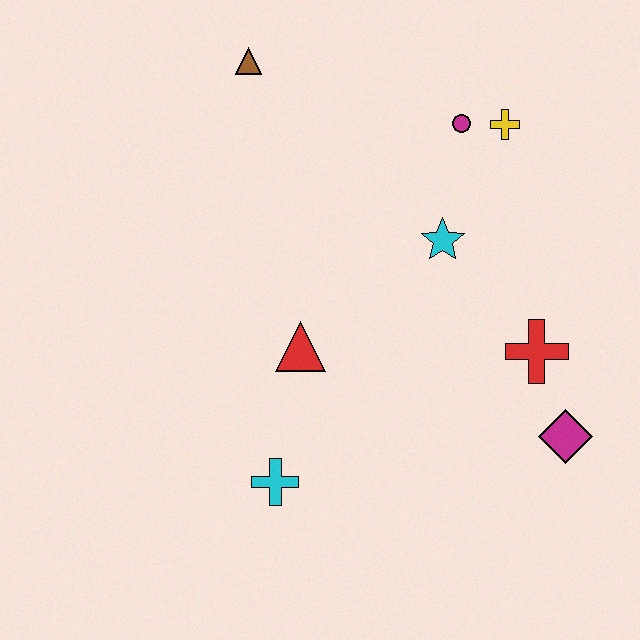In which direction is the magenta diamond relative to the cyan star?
The magenta diamond is below the cyan star.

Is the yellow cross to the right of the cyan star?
Yes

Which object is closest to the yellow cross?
The magenta circle is closest to the yellow cross.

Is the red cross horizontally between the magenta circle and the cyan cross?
No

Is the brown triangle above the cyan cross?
Yes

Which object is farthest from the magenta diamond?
The brown triangle is farthest from the magenta diamond.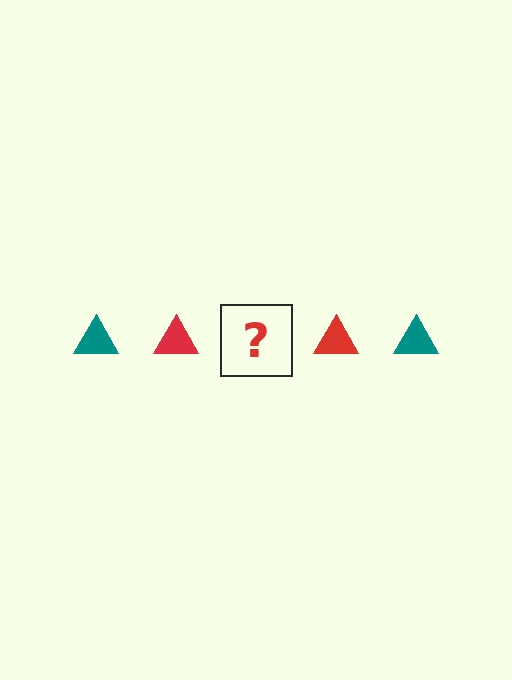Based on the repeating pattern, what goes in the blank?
The blank should be a teal triangle.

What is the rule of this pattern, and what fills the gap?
The rule is that the pattern cycles through teal, red triangles. The gap should be filled with a teal triangle.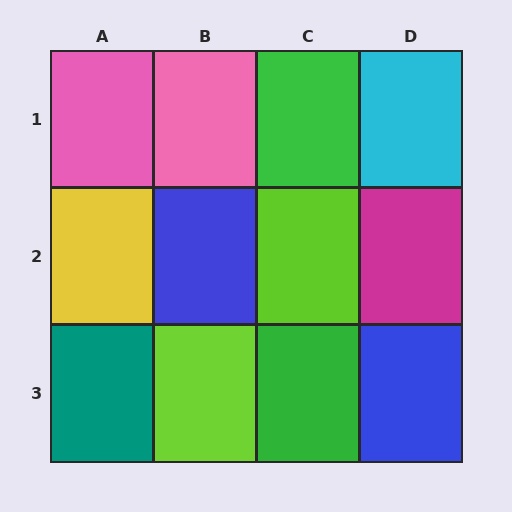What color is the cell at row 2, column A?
Yellow.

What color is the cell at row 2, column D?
Magenta.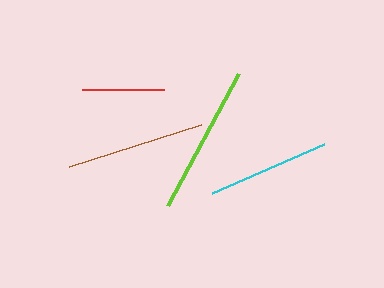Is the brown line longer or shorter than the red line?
The brown line is longer than the red line.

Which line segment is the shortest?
The red line is the shortest at approximately 82 pixels.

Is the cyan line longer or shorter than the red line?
The cyan line is longer than the red line.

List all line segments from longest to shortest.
From longest to shortest: lime, brown, cyan, red.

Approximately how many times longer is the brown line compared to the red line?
The brown line is approximately 1.7 times the length of the red line.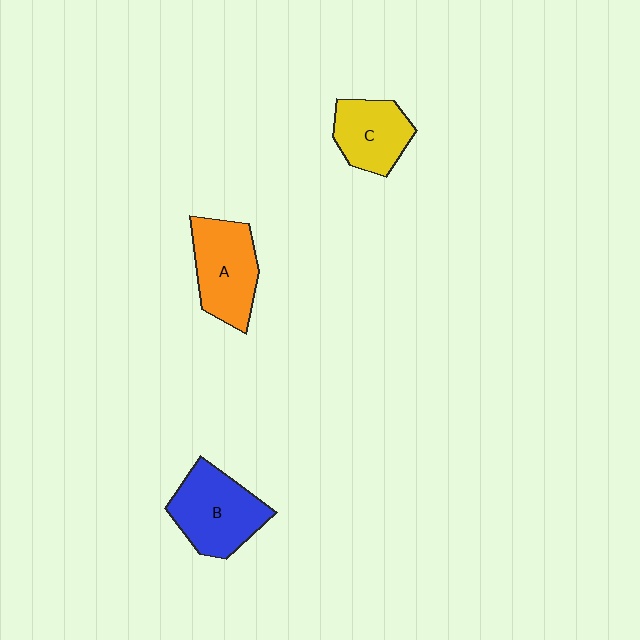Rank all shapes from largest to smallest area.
From largest to smallest: B (blue), A (orange), C (yellow).